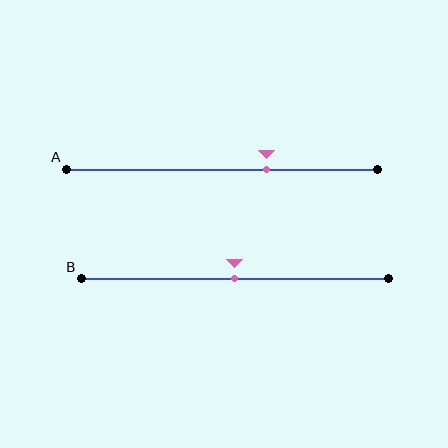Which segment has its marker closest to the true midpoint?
Segment B has its marker closest to the true midpoint.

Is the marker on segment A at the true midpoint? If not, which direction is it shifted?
No, the marker on segment A is shifted to the right by about 14% of the segment length.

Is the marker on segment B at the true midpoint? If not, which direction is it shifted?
Yes, the marker on segment B is at the true midpoint.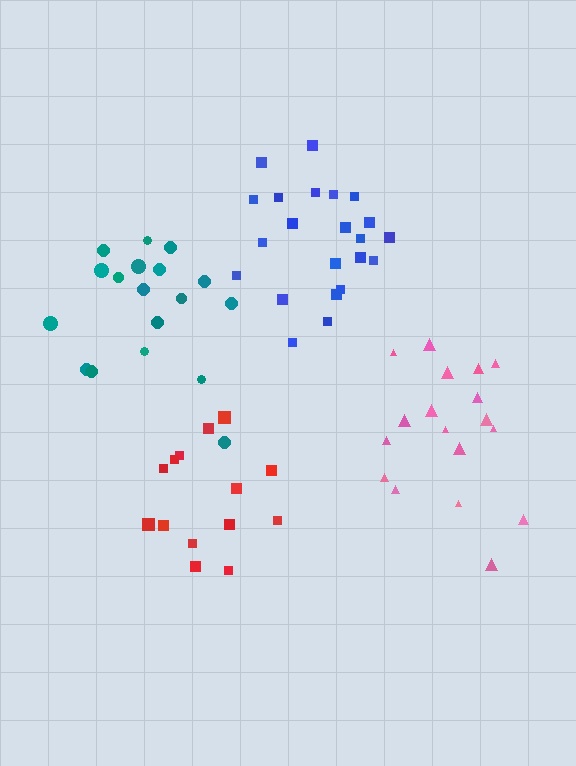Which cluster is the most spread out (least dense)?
Red.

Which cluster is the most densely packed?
Blue.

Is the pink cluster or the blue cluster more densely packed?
Blue.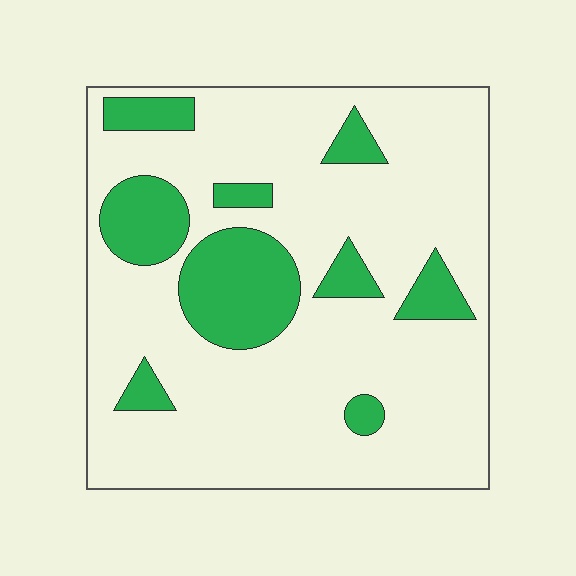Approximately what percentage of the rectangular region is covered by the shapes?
Approximately 20%.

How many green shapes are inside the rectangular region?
9.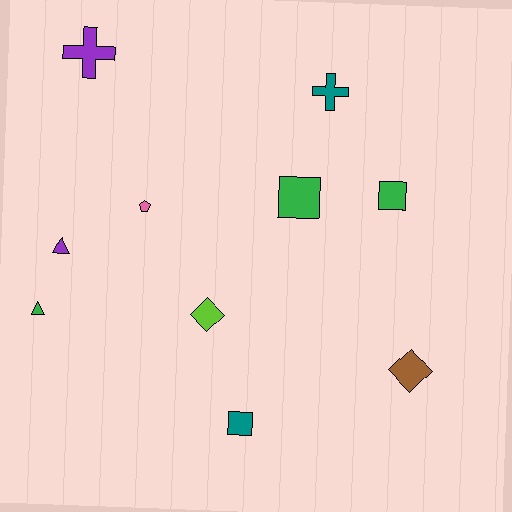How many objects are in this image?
There are 10 objects.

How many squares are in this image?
There are 3 squares.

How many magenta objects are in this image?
There are no magenta objects.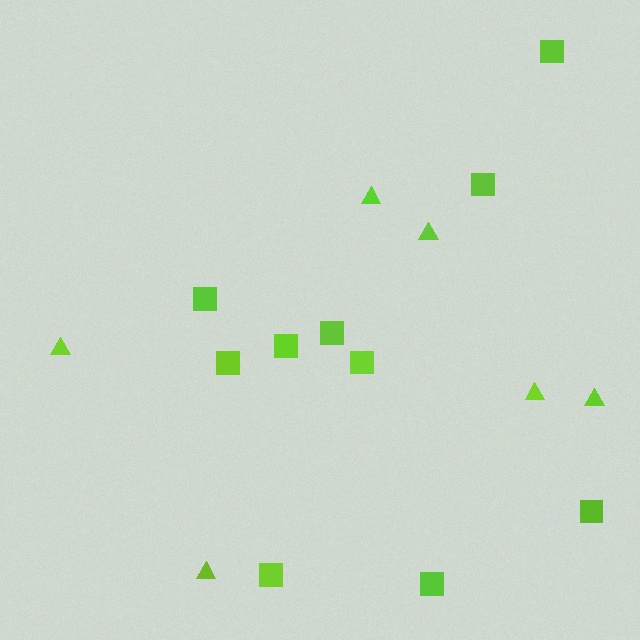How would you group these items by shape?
There are 2 groups: one group of squares (10) and one group of triangles (6).